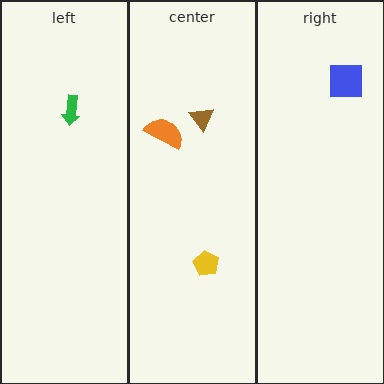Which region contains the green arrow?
The left region.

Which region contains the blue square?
The right region.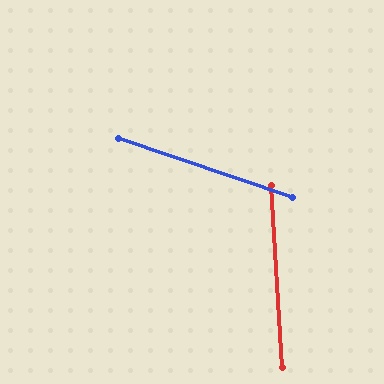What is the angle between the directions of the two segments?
Approximately 67 degrees.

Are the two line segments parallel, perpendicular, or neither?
Neither parallel nor perpendicular — they differ by about 67°.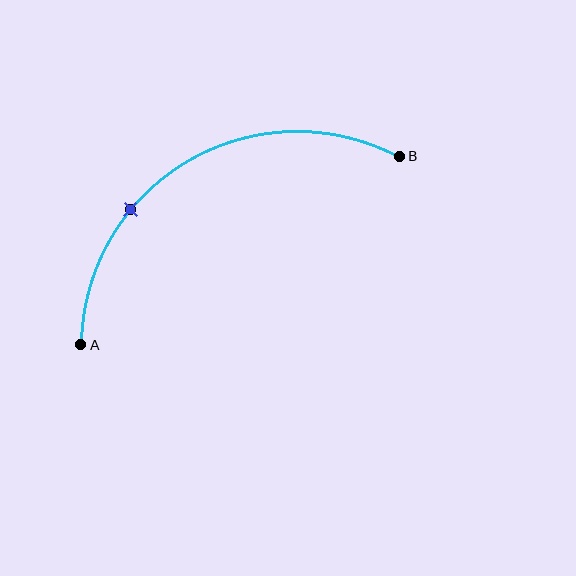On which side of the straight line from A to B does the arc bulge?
The arc bulges above the straight line connecting A and B.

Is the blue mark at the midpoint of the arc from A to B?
No. The blue mark lies on the arc but is closer to endpoint A. The arc midpoint would be at the point on the curve equidistant along the arc from both A and B.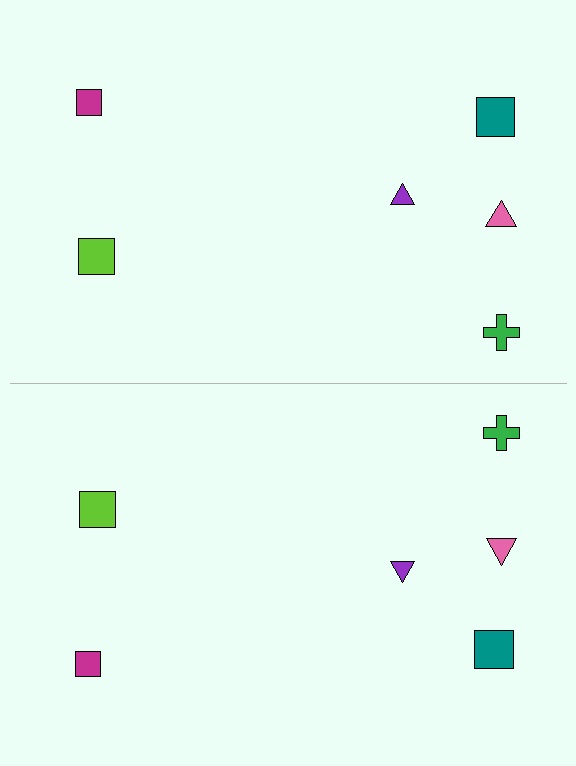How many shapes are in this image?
There are 12 shapes in this image.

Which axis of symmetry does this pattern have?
The pattern has a horizontal axis of symmetry running through the center of the image.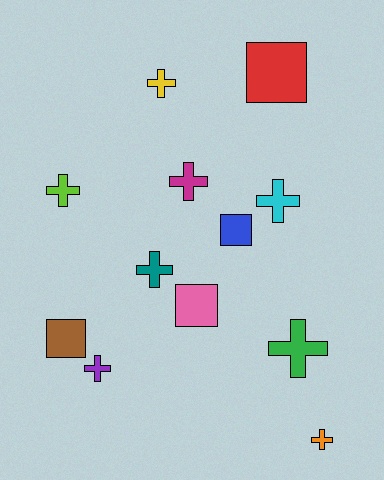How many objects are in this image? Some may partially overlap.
There are 12 objects.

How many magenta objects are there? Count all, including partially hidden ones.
There is 1 magenta object.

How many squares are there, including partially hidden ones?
There are 4 squares.